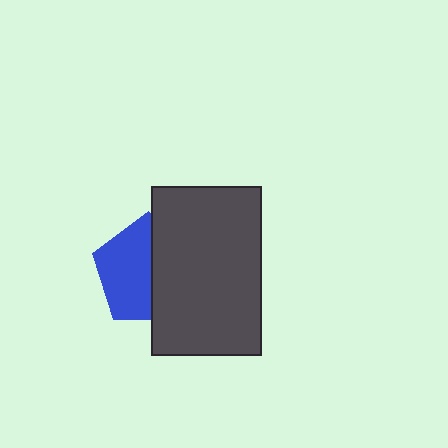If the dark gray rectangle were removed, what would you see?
You would see the complete blue pentagon.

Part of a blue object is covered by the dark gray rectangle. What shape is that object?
It is a pentagon.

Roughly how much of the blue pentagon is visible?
About half of it is visible (roughly 53%).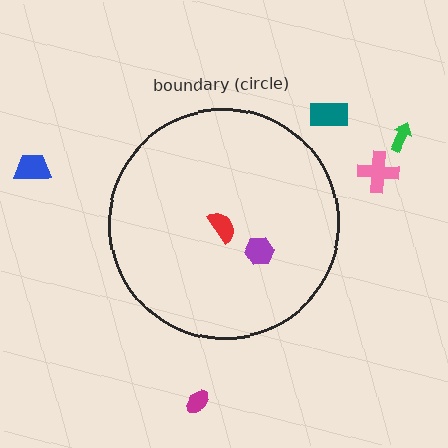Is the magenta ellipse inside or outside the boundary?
Outside.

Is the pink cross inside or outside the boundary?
Outside.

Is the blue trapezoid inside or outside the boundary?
Outside.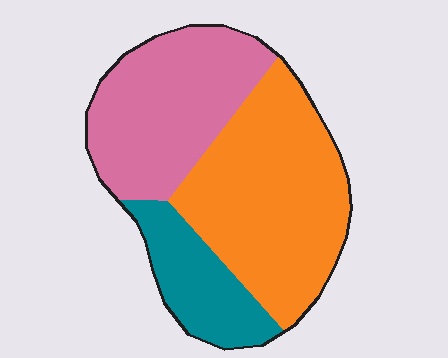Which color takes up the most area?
Orange, at roughly 45%.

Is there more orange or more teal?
Orange.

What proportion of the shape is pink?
Pink covers around 35% of the shape.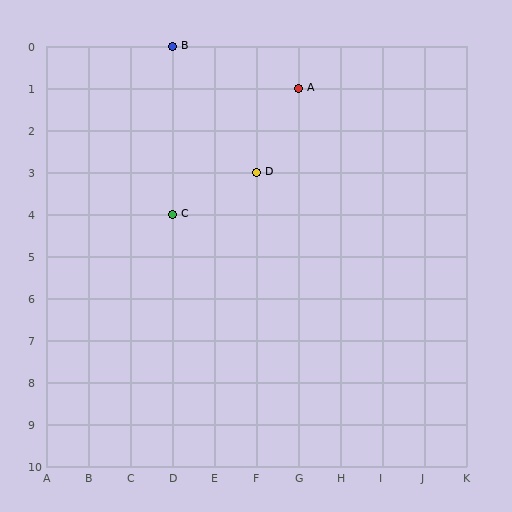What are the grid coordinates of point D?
Point D is at grid coordinates (F, 3).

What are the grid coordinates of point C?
Point C is at grid coordinates (D, 4).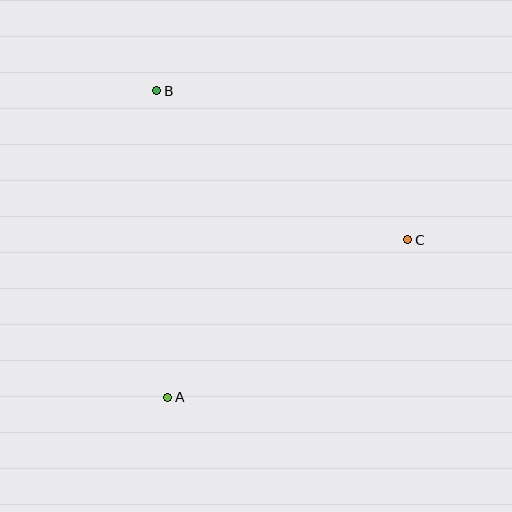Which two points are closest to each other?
Points A and C are closest to each other.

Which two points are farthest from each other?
Points A and B are farthest from each other.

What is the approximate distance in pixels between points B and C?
The distance between B and C is approximately 292 pixels.